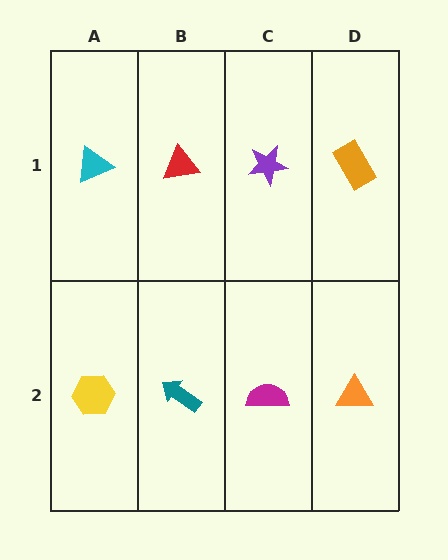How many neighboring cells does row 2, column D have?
2.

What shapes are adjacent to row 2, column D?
An orange rectangle (row 1, column D), a magenta semicircle (row 2, column C).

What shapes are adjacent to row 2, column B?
A red triangle (row 1, column B), a yellow hexagon (row 2, column A), a magenta semicircle (row 2, column C).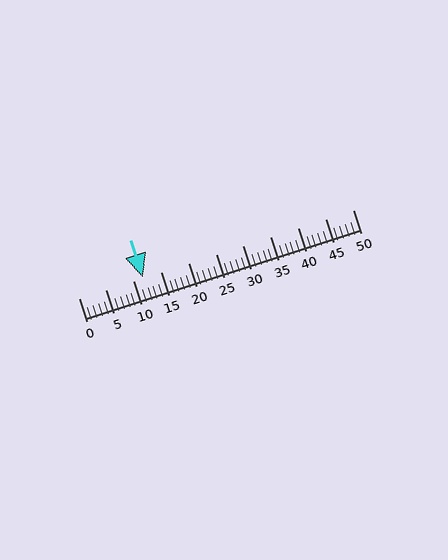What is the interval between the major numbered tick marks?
The major tick marks are spaced 5 units apart.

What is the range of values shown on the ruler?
The ruler shows values from 0 to 50.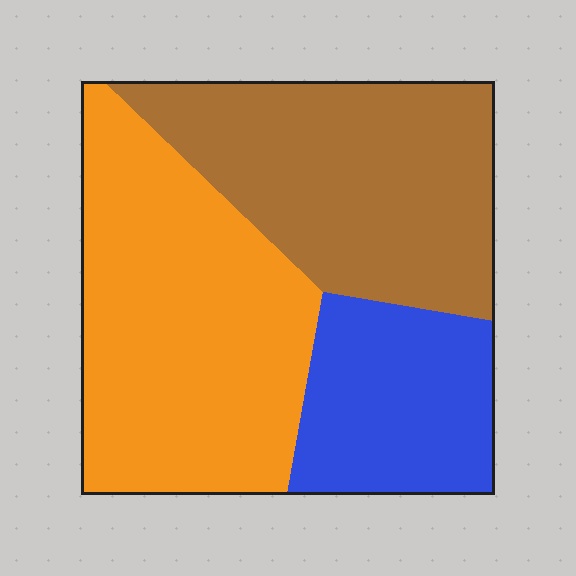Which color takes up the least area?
Blue, at roughly 20%.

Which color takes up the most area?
Orange, at roughly 45%.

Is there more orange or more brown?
Orange.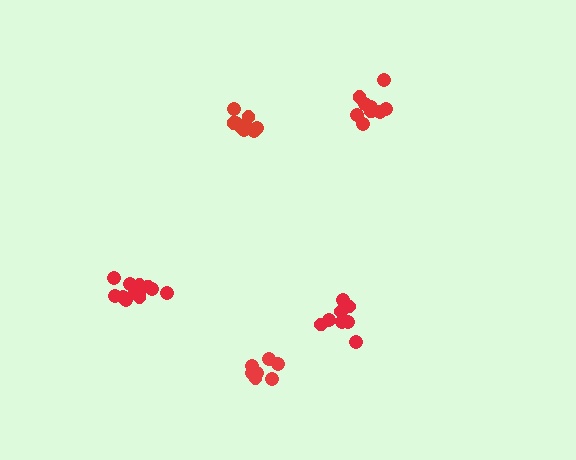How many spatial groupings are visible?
There are 5 spatial groupings.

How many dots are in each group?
Group 1: 9 dots, Group 2: 12 dots, Group 3: 9 dots, Group 4: 7 dots, Group 5: 9 dots (46 total).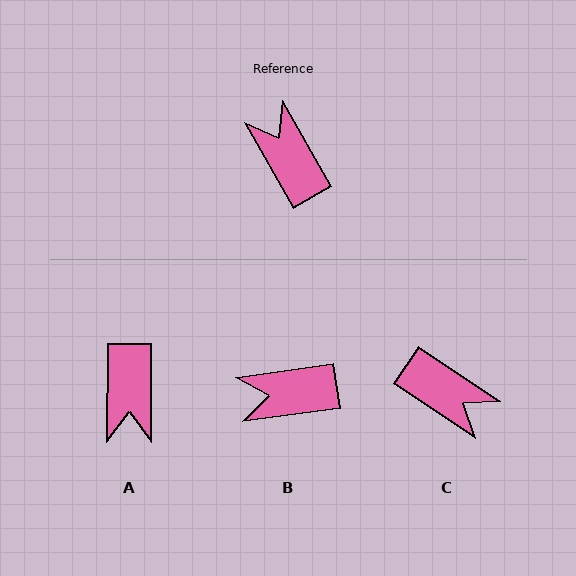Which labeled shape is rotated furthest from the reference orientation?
C, about 154 degrees away.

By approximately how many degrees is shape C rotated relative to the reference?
Approximately 154 degrees clockwise.